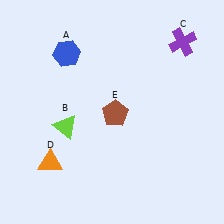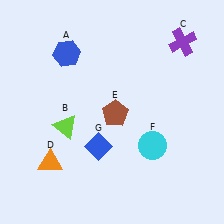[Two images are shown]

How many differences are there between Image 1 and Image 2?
There are 2 differences between the two images.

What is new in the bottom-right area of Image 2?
A cyan circle (F) was added in the bottom-right area of Image 2.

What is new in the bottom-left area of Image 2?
A blue diamond (G) was added in the bottom-left area of Image 2.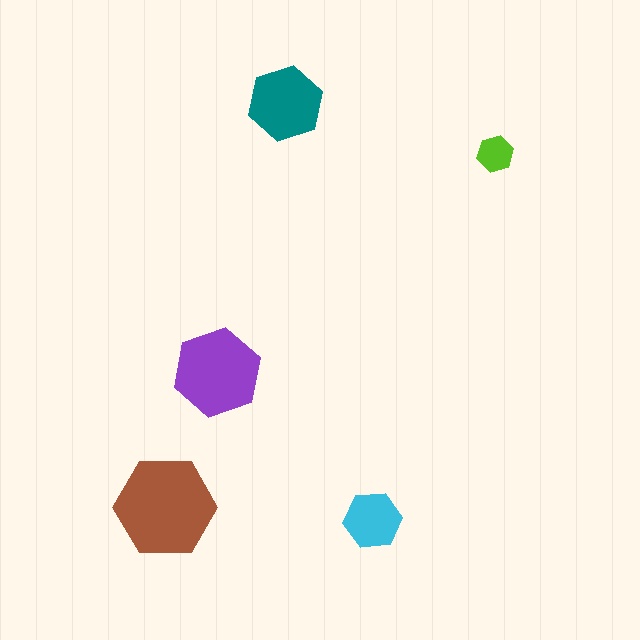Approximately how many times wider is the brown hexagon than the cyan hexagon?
About 1.5 times wider.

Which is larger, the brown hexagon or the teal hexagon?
The brown one.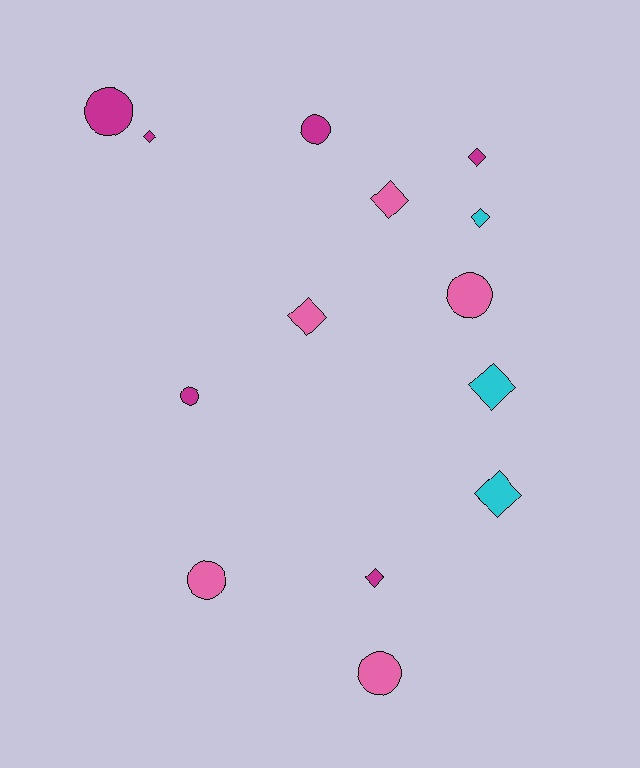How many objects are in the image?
There are 14 objects.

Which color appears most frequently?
Magenta, with 6 objects.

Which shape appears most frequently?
Diamond, with 8 objects.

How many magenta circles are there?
There are 3 magenta circles.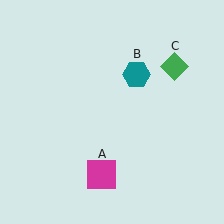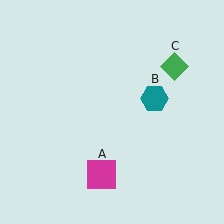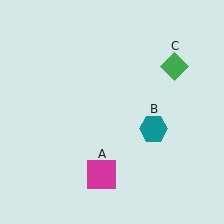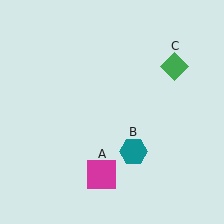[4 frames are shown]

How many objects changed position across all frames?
1 object changed position: teal hexagon (object B).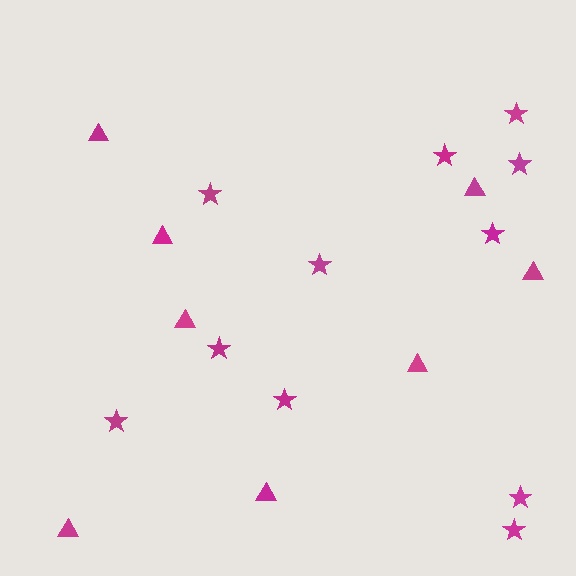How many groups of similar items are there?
There are 2 groups: one group of stars (11) and one group of triangles (8).